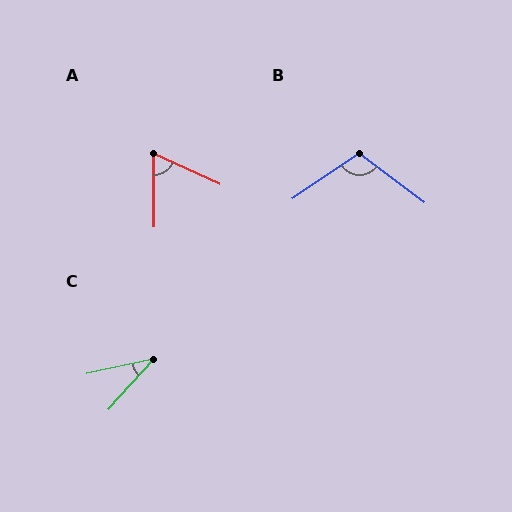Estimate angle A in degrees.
Approximately 65 degrees.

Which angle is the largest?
B, at approximately 109 degrees.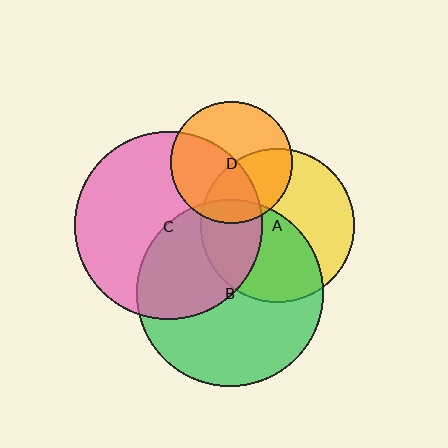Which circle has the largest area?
Circle C (pink).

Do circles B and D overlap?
Yes.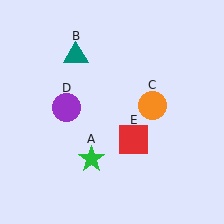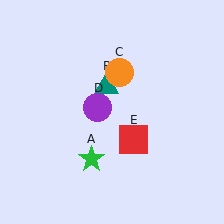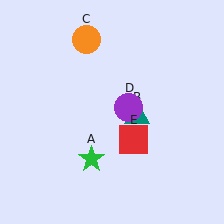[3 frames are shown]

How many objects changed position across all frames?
3 objects changed position: teal triangle (object B), orange circle (object C), purple circle (object D).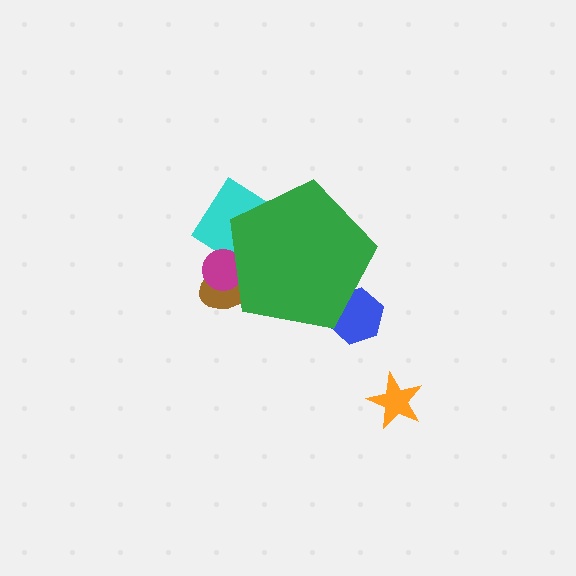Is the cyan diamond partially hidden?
Yes, the cyan diamond is partially hidden behind the green pentagon.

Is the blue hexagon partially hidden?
Yes, the blue hexagon is partially hidden behind the green pentagon.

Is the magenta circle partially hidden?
Yes, the magenta circle is partially hidden behind the green pentagon.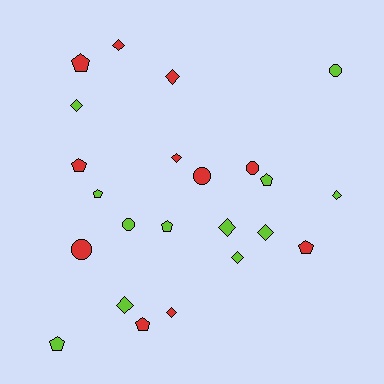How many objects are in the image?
There are 23 objects.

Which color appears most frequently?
Lime, with 12 objects.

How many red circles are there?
There are 3 red circles.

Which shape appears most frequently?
Diamond, with 10 objects.